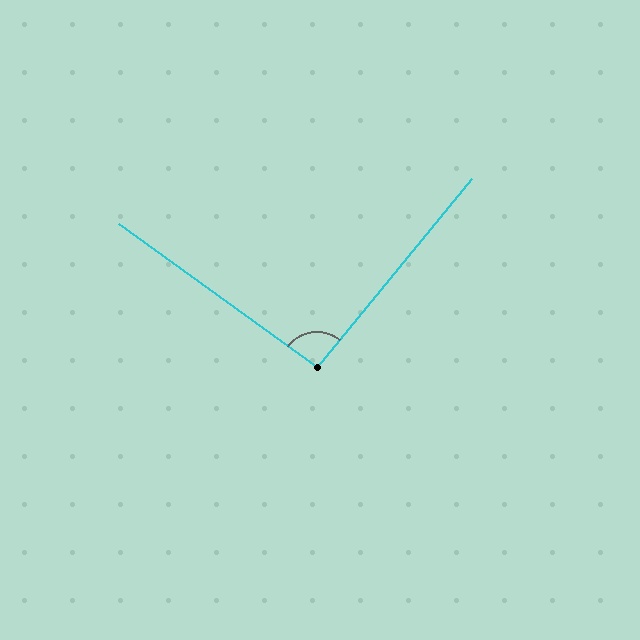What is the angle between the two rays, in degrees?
Approximately 94 degrees.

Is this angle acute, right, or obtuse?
It is approximately a right angle.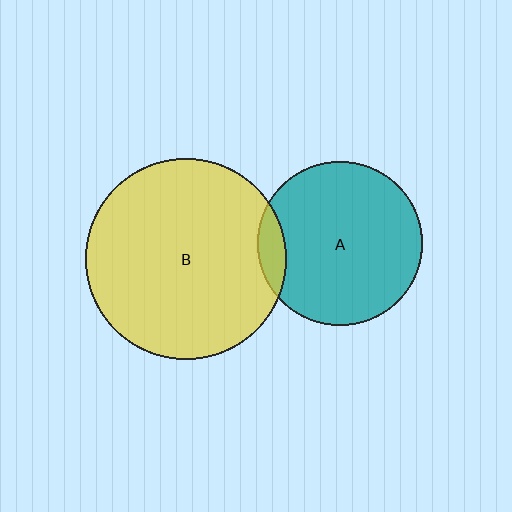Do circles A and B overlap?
Yes.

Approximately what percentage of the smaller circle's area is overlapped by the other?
Approximately 10%.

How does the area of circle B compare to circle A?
Approximately 1.5 times.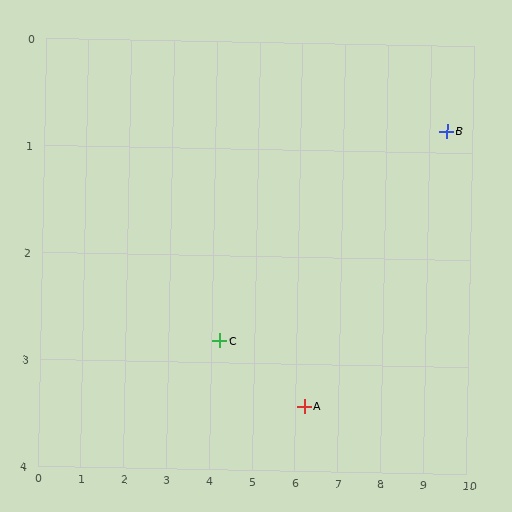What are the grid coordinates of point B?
Point B is at approximately (9.4, 0.8).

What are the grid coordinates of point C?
Point C is at approximately (4.2, 2.8).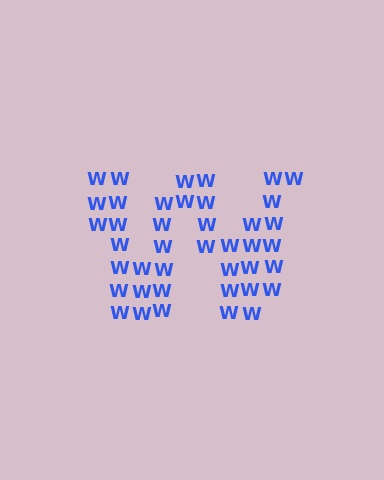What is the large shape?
The large shape is the letter W.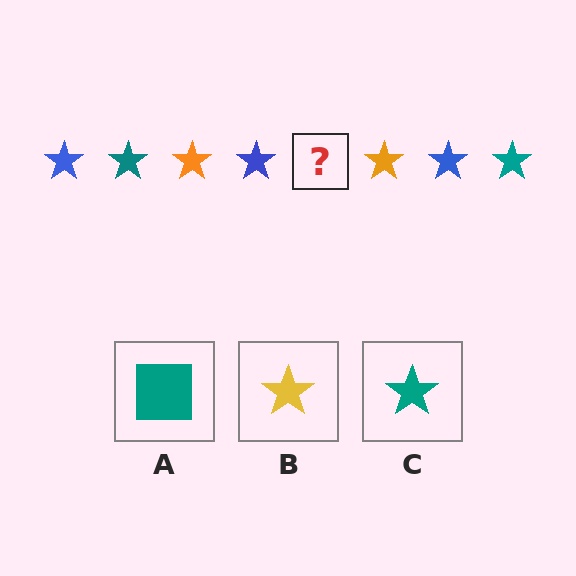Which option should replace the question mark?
Option C.